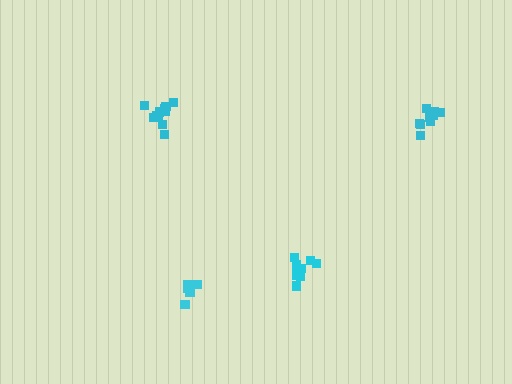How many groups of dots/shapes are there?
There are 4 groups.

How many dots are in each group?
Group 1: 9 dots, Group 2: 10 dots, Group 3: 6 dots, Group 4: 11 dots (36 total).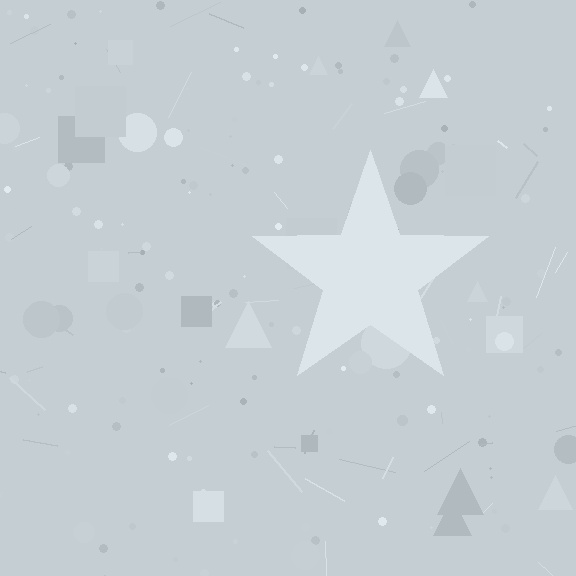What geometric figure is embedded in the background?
A star is embedded in the background.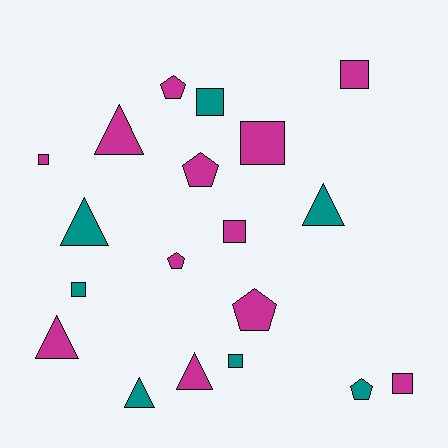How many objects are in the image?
There are 19 objects.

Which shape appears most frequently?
Square, with 8 objects.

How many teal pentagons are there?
There is 1 teal pentagon.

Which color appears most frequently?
Magenta, with 12 objects.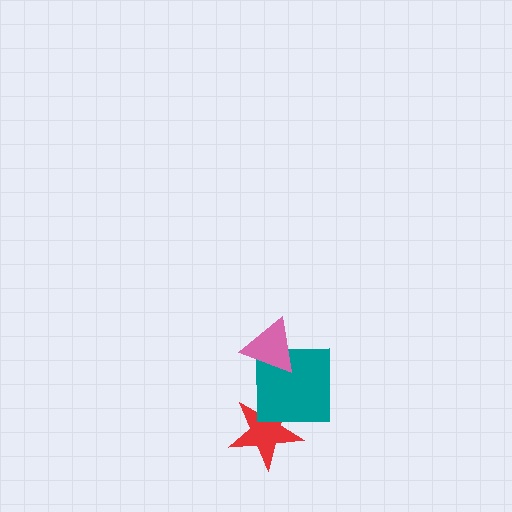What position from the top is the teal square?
The teal square is 2nd from the top.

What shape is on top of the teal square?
The pink triangle is on top of the teal square.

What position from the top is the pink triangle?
The pink triangle is 1st from the top.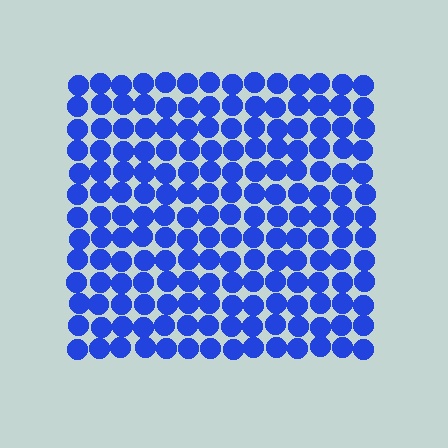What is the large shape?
The large shape is a square.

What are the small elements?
The small elements are circles.